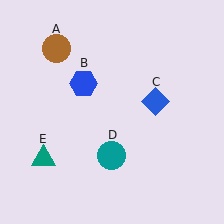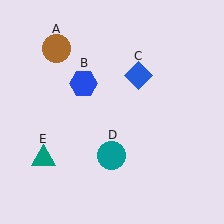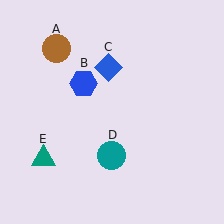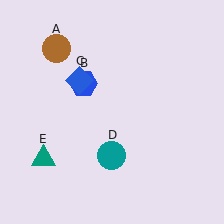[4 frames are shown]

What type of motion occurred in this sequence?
The blue diamond (object C) rotated counterclockwise around the center of the scene.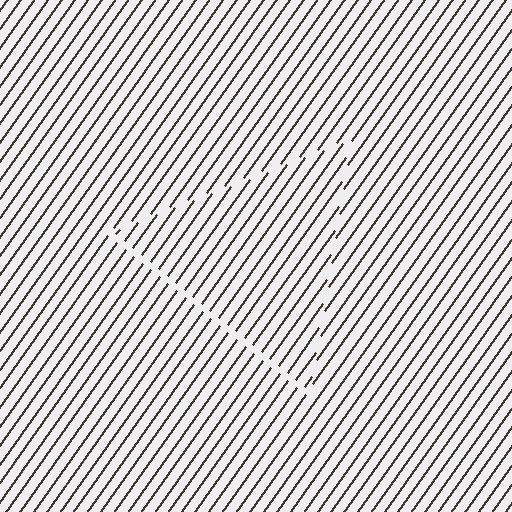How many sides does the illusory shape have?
3 sides — the line-ends trace a triangle.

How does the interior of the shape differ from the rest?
The interior of the shape contains the same grating, shifted by half a period — the contour is defined by the phase discontinuity where line-ends from the inner and outer gratings abut.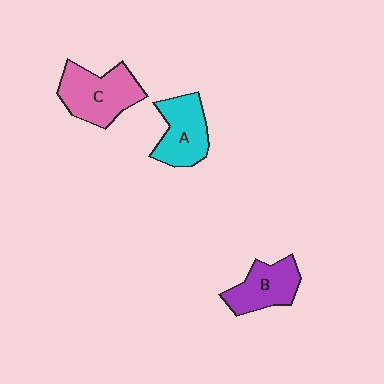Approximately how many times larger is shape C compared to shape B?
Approximately 1.3 times.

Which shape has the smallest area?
Shape B (purple).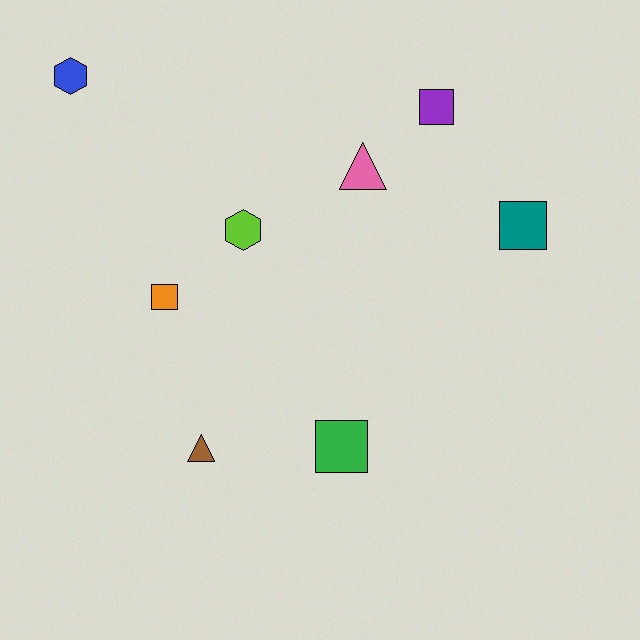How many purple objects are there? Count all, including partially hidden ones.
There is 1 purple object.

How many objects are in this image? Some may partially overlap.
There are 8 objects.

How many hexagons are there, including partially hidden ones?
There are 2 hexagons.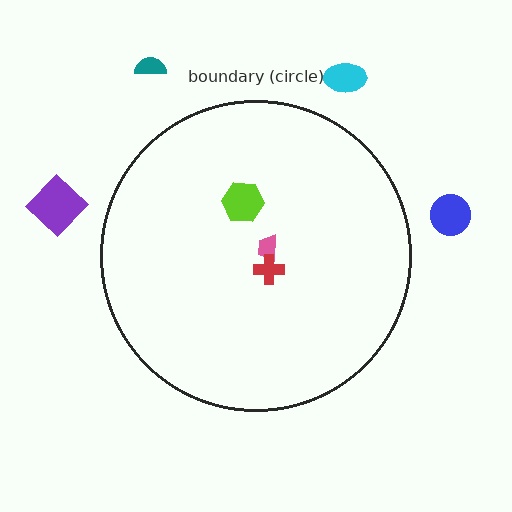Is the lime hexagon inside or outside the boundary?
Inside.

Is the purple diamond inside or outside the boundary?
Outside.